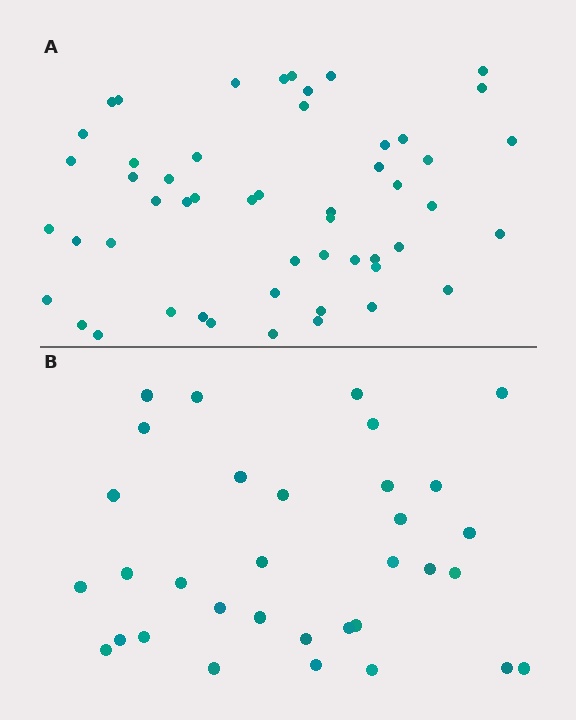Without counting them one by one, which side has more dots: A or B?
Region A (the top region) has more dots.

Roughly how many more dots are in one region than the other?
Region A has approximately 20 more dots than region B.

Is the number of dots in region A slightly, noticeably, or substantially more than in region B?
Region A has substantially more. The ratio is roughly 1.6 to 1.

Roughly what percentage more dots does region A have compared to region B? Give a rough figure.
About 60% more.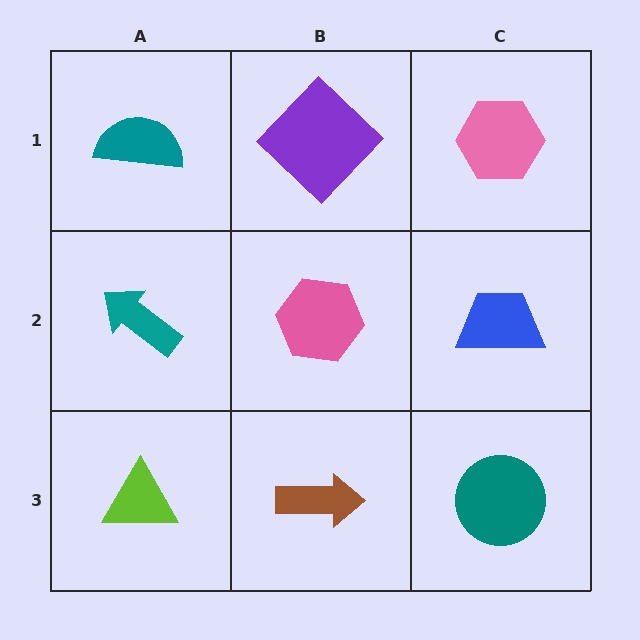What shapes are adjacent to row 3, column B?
A pink hexagon (row 2, column B), a lime triangle (row 3, column A), a teal circle (row 3, column C).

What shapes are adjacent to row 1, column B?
A pink hexagon (row 2, column B), a teal semicircle (row 1, column A), a pink hexagon (row 1, column C).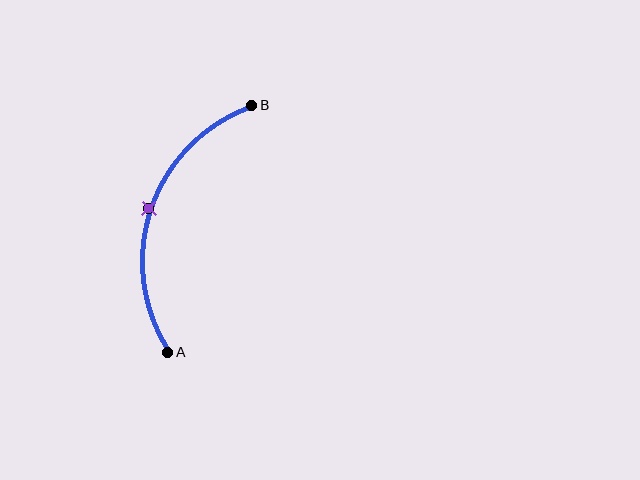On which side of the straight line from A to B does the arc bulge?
The arc bulges to the left of the straight line connecting A and B.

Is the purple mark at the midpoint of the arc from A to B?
Yes. The purple mark lies on the arc at equal arc-length from both A and B — it is the arc midpoint.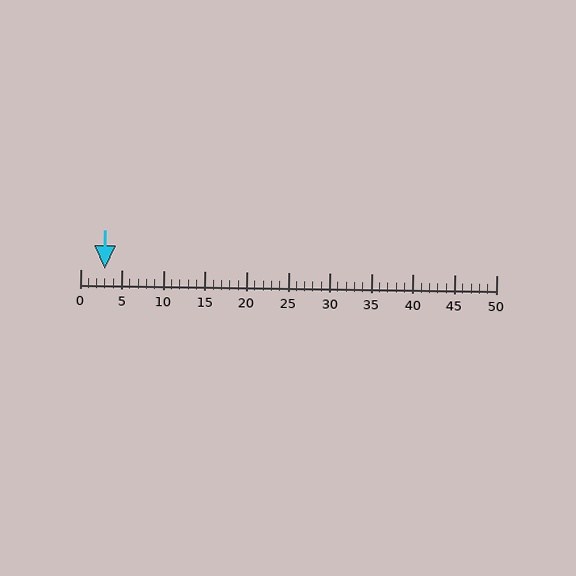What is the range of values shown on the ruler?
The ruler shows values from 0 to 50.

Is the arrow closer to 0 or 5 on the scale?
The arrow is closer to 5.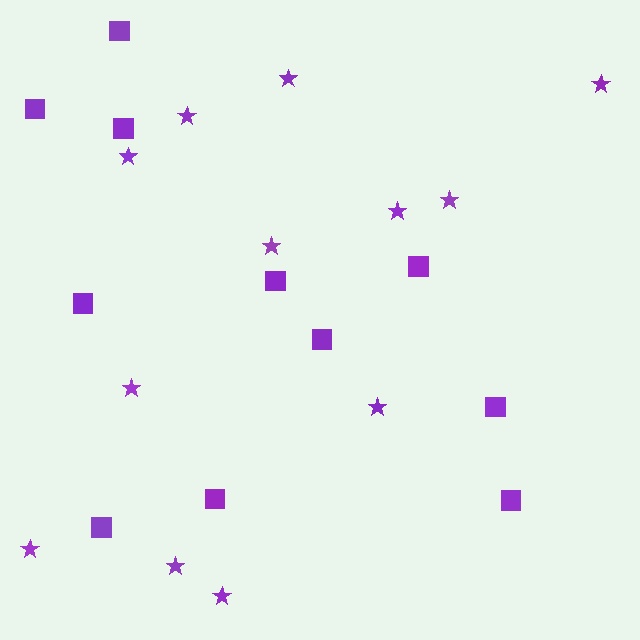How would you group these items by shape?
There are 2 groups: one group of stars (12) and one group of squares (11).